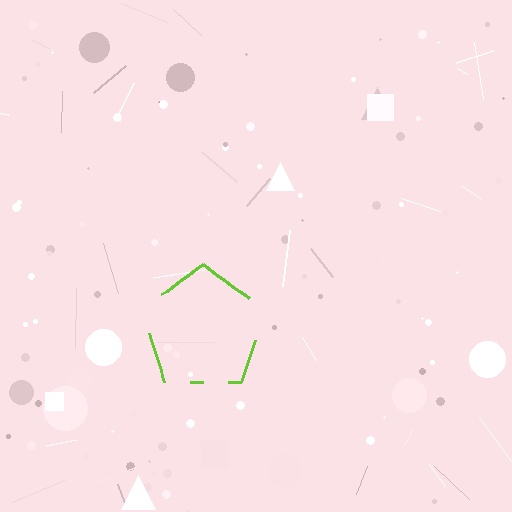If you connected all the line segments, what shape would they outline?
They would outline a pentagon.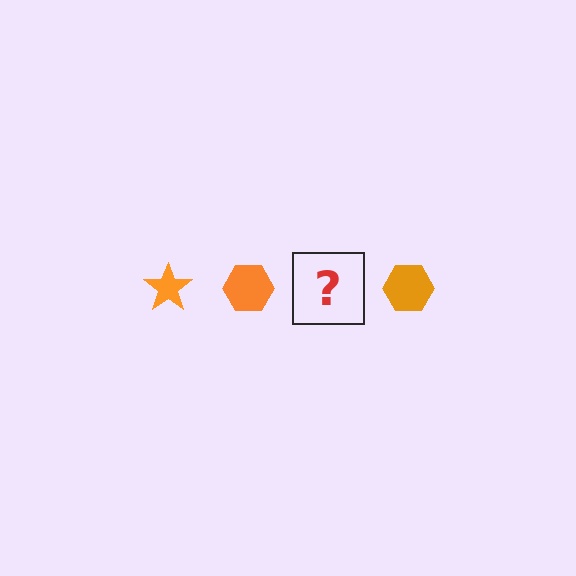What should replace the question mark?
The question mark should be replaced with an orange star.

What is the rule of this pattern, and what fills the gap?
The rule is that the pattern cycles through star, hexagon shapes in orange. The gap should be filled with an orange star.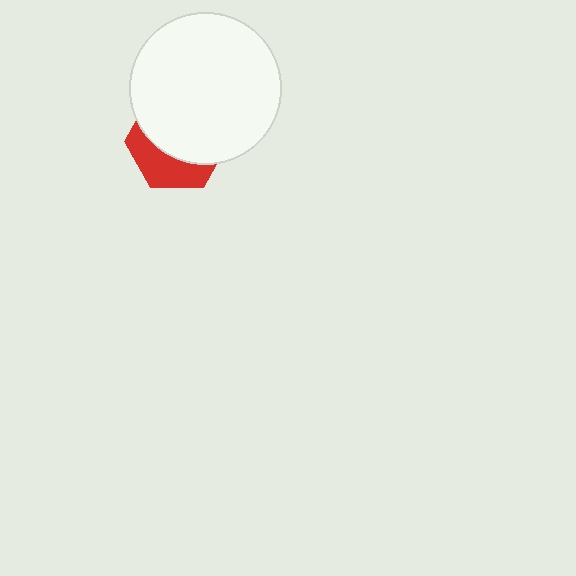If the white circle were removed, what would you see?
You would see the complete red hexagon.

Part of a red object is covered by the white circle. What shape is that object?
It is a hexagon.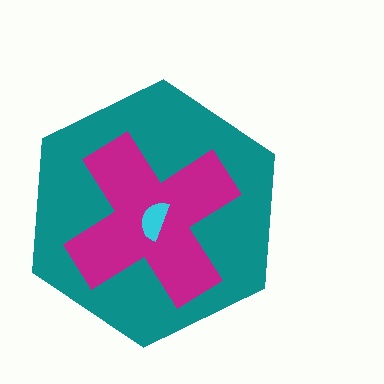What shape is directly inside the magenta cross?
The cyan semicircle.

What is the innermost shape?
The cyan semicircle.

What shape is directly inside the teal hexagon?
The magenta cross.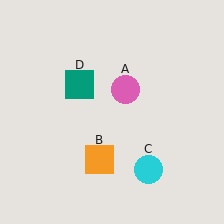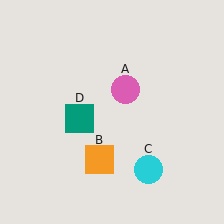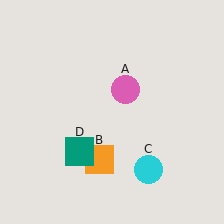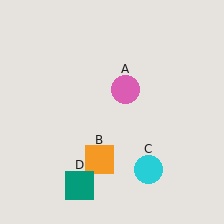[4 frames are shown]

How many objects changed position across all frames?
1 object changed position: teal square (object D).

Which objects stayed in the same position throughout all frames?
Pink circle (object A) and orange square (object B) and cyan circle (object C) remained stationary.